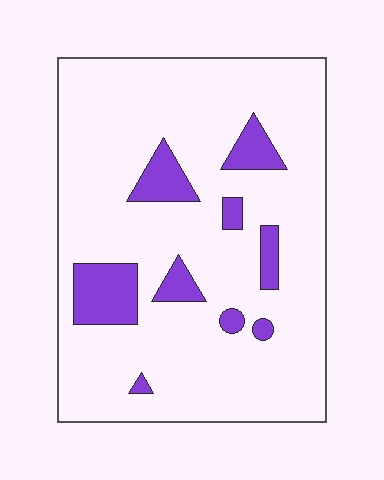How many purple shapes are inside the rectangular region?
9.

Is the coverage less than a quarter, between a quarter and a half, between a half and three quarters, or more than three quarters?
Less than a quarter.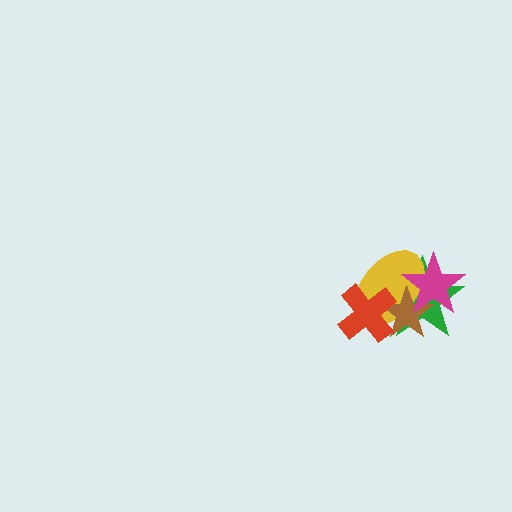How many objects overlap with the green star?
4 objects overlap with the green star.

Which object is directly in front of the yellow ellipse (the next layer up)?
The brown star is directly in front of the yellow ellipse.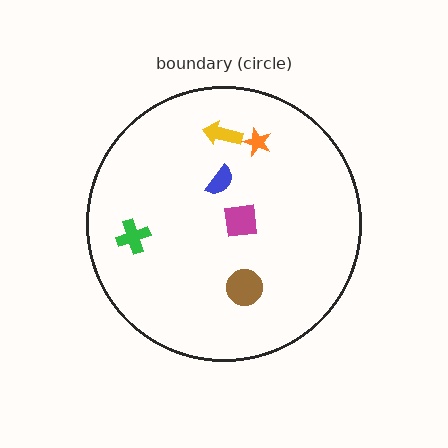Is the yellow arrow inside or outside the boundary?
Inside.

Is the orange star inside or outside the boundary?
Inside.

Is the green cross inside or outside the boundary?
Inside.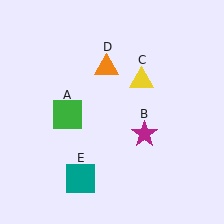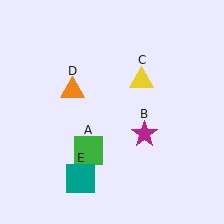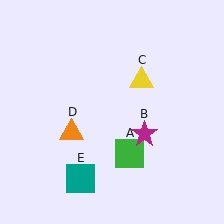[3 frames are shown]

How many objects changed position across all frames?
2 objects changed position: green square (object A), orange triangle (object D).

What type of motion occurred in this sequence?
The green square (object A), orange triangle (object D) rotated counterclockwise around the center of the scene.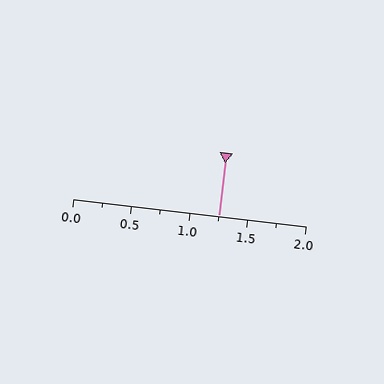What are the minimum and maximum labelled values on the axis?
The axis runs from 0.0 to 2.0.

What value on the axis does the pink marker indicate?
The marker indicates approximately 1.25.